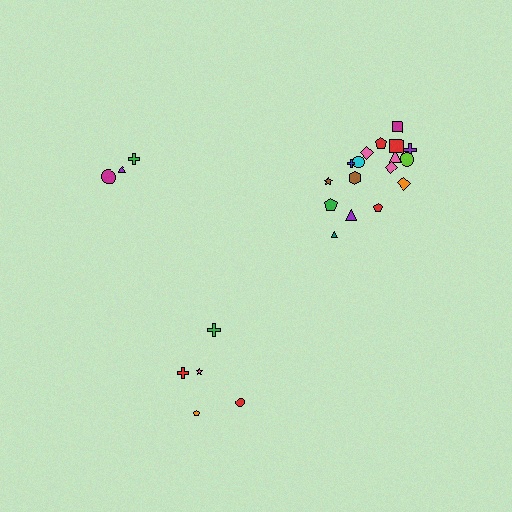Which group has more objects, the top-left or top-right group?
The top-right group.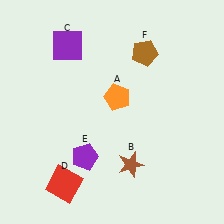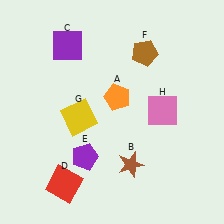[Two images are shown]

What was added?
A yellow square (G), a pink square (H) were added in Image 2.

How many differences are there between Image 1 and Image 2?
There are 2 differences between the two images.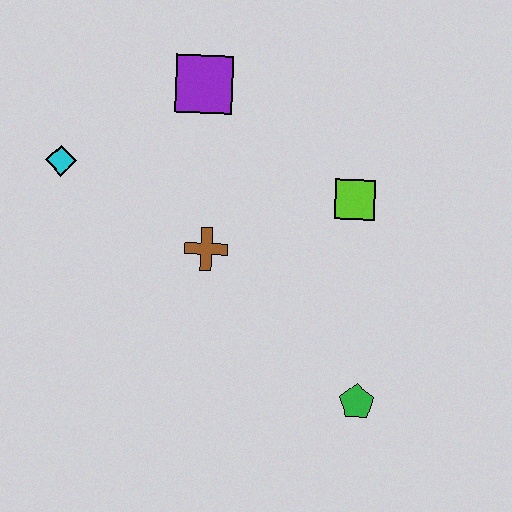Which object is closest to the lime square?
The brown cross is closest to the lime square.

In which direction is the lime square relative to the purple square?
The lime square is to the right of the purple square.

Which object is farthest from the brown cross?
The green pentagon is farthest from the brown cross.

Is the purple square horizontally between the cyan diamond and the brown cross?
Yes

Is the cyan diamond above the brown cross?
Yes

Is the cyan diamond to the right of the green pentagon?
No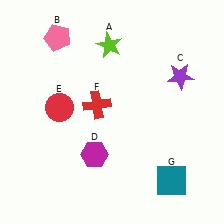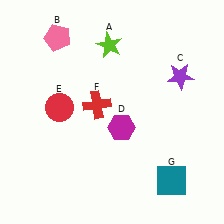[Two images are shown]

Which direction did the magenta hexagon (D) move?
The magenta hexagon (D) moved up.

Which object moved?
The magenta hexagon (D) moved up.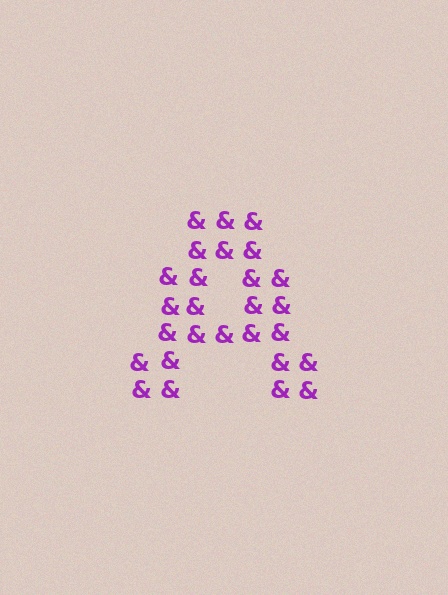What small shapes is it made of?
It is made of small ampersands.